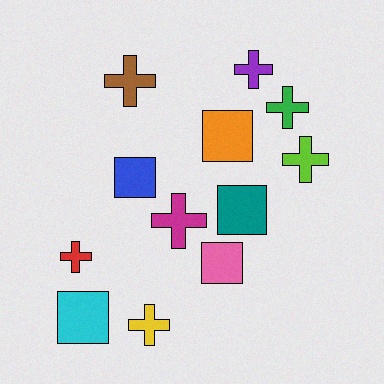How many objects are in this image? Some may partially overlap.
There are 12 objects.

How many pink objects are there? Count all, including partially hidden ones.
There is 1 pink object.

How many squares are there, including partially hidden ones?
There are 5 squares.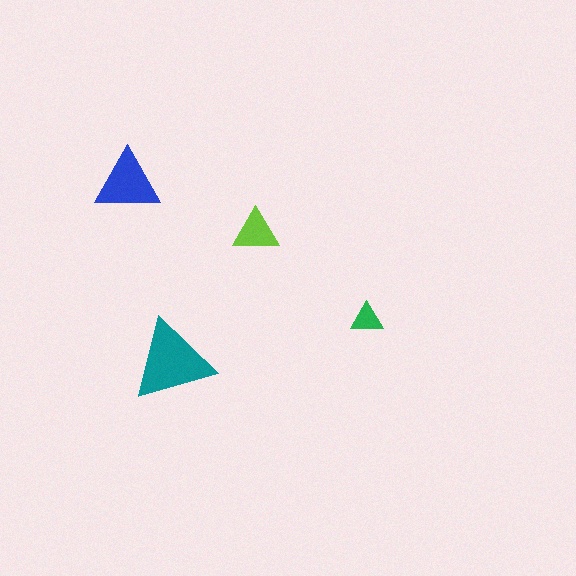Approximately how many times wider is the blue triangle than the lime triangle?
About 1.5 times wider.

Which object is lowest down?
The teal triangle is bottommost.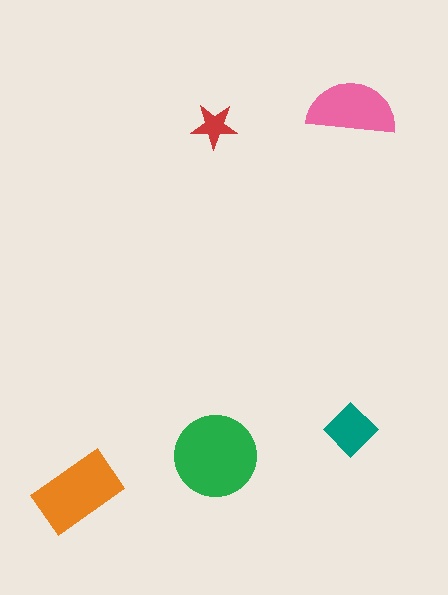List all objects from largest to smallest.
The green circle, the orange rectangle, the pink semicircle, the teal diamond, the red star.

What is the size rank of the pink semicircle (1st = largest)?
3rd.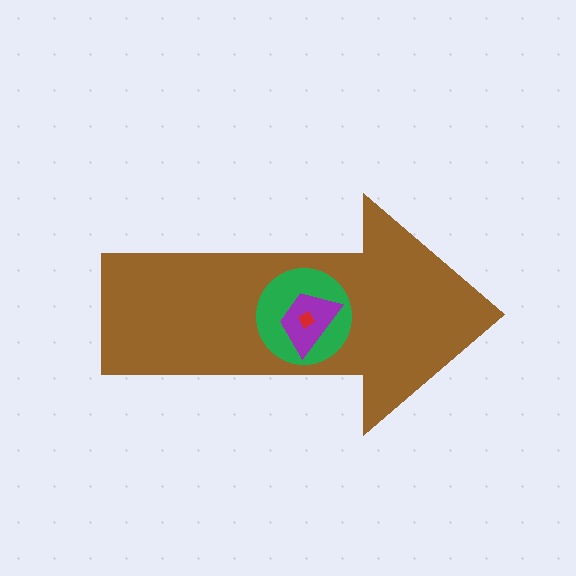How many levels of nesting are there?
4.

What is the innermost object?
The red diamond.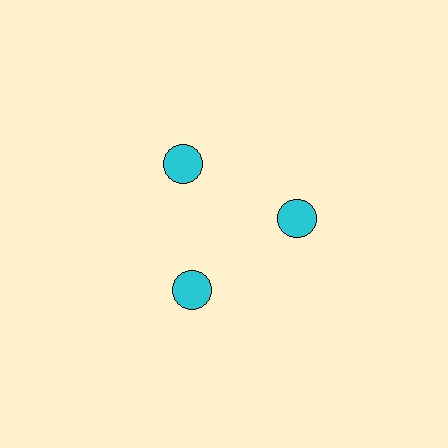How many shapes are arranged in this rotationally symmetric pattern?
There are 3 shapes, arranged in 3 groups of 1.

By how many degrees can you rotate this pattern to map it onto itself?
The pattern maps onto itself every 120 degrees of rotation.